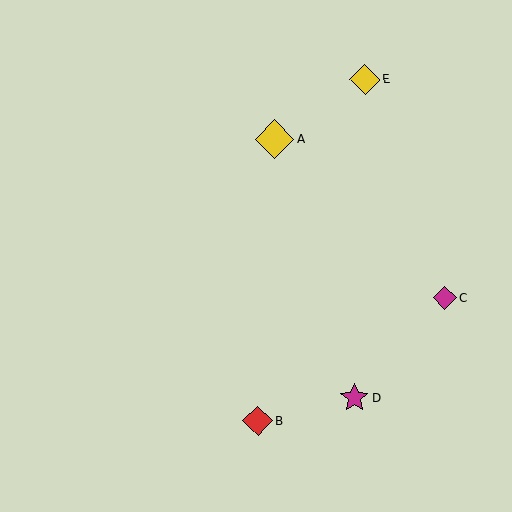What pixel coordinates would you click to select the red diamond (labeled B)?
Click at (258, 421) to select the red diamond B.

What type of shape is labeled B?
Shape B is a red diamond.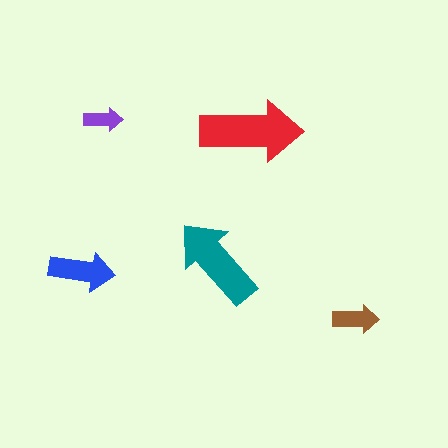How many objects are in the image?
There are 5 objects in the image.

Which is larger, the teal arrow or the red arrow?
The red one.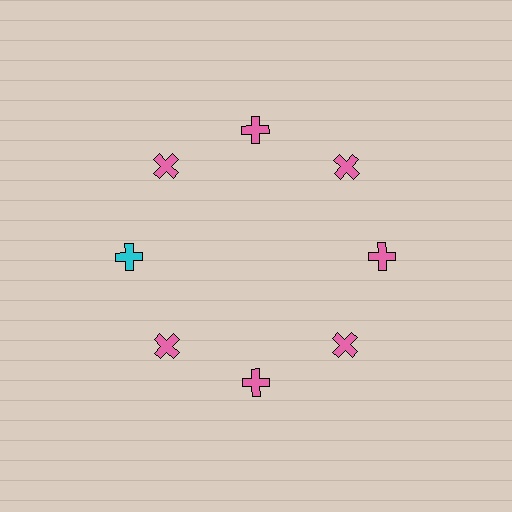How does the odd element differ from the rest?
It has a different color: cyan instead of pink.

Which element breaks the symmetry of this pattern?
The cyan cross at roughly the 9 o'clock position breaks the symmetry. All other shapes are pink crosses.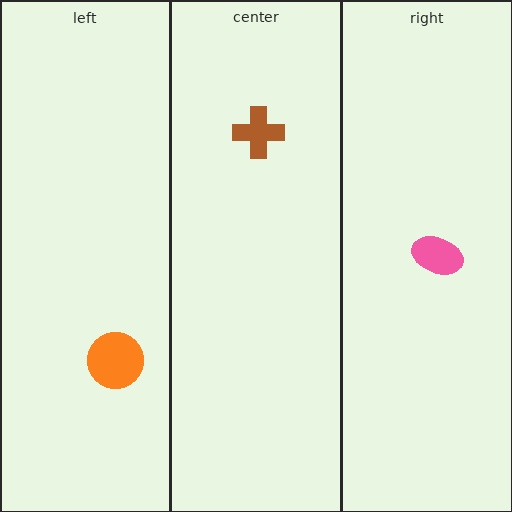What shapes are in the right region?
The pink ellipse.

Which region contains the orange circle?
The left region.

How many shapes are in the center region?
1.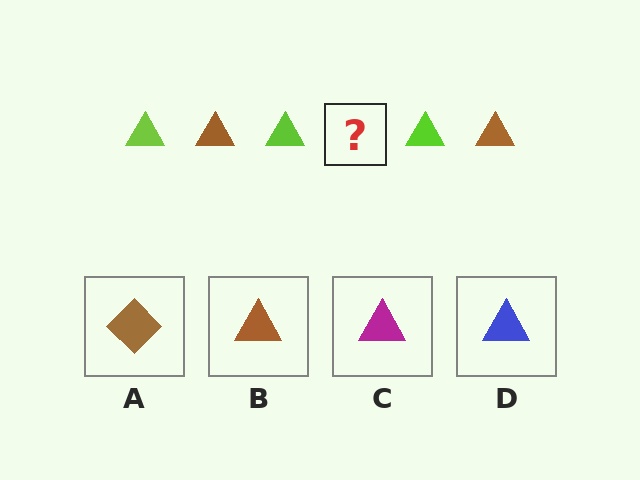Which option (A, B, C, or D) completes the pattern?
B.